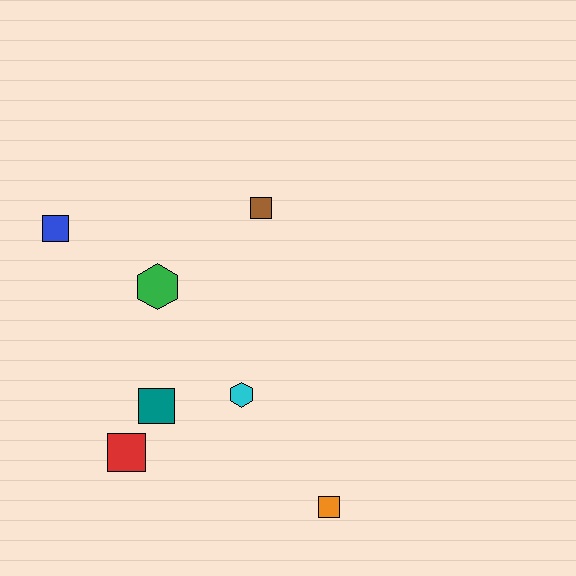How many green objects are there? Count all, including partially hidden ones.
There is 1 green object.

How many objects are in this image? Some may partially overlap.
There are 7 objects.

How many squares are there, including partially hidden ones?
There are 5 squares.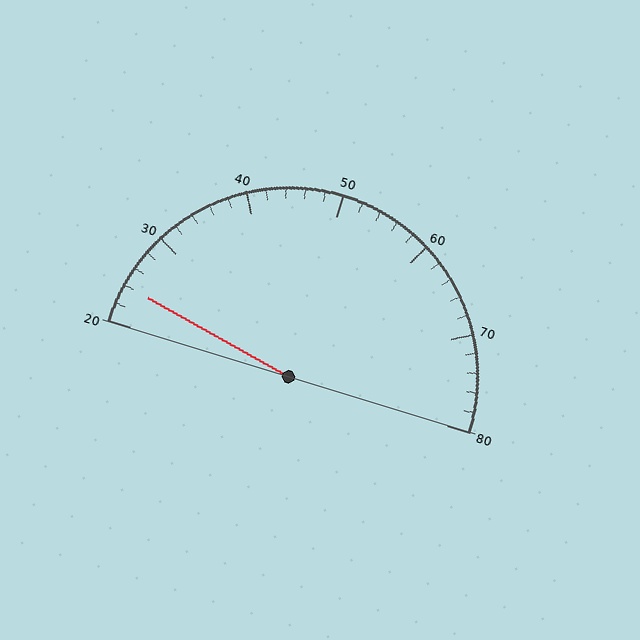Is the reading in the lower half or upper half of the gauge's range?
The reading is in the lower half of the range (20 to 80).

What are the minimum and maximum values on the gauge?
The gauge ranges from 20 to 80.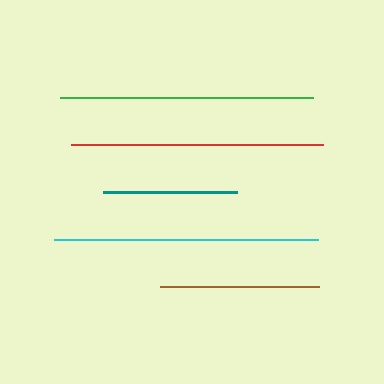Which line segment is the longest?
The cyan line is the longest at approximately 264 pixels.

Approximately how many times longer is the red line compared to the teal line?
The red line is approximately 1.9 times the length of the teal line.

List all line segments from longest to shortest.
From longest to shortest: cyan, green, red, brown, teal.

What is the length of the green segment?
The green segment is approximately 253 pixels long.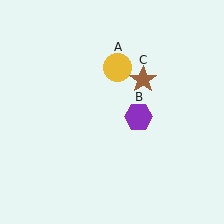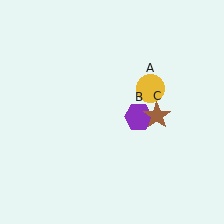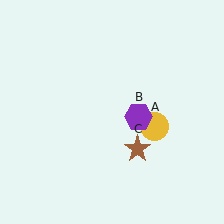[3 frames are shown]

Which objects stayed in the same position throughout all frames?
Purple hexagon (object B) remained stationary.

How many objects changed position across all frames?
2 objects changed position: yellow circle (object A), brown star (object C).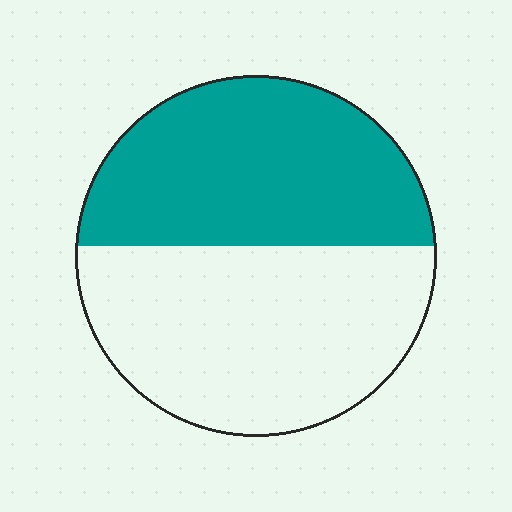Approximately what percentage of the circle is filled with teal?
Approximately 45%.